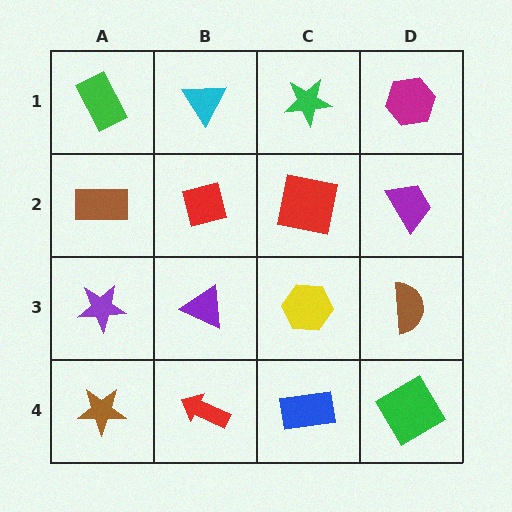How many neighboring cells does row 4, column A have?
2.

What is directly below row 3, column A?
A brown star.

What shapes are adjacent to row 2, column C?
A green star (row 1, column C), a yellow hexagon (row 3, column C), a red diamond (row 2, column B), a purple trapezoid (row 2, column D).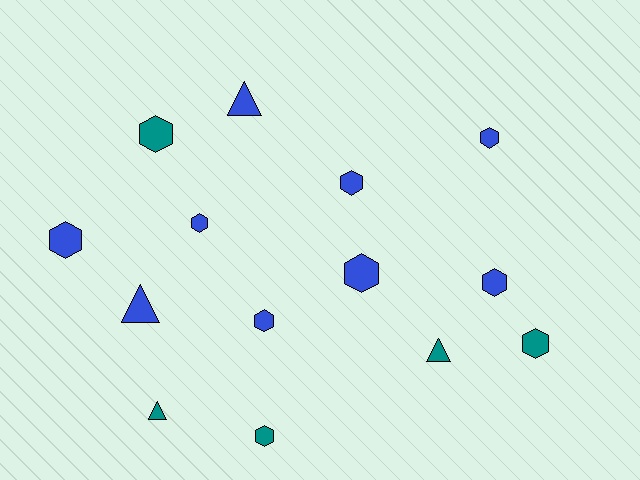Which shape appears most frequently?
Hexagon, with 10 objects.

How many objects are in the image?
There are 14 objects.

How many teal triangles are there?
There are 2 teal triangles.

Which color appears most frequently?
Blue, with 9 objects.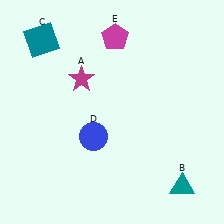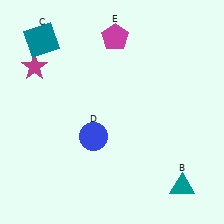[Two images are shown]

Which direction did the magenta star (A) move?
The magenta star (A) moved left.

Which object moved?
The magenta star (A) moved left.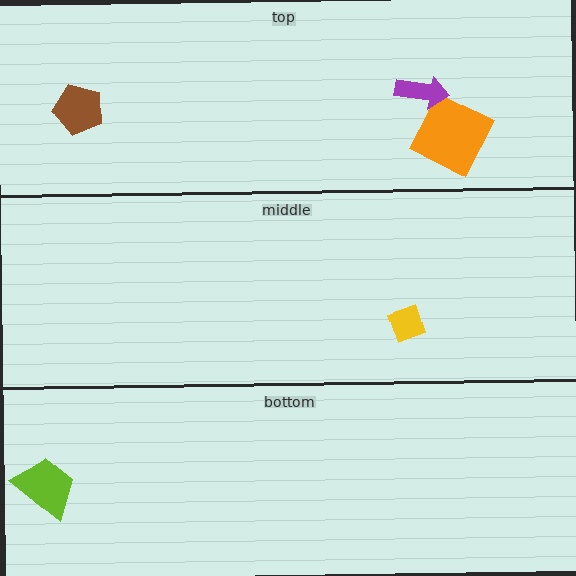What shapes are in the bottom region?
The lime trapezoid.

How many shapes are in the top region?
3.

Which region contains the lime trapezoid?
The bottom region.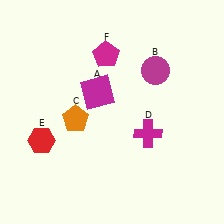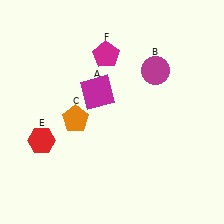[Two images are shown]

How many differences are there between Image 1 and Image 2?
There is 1 difference between the two images.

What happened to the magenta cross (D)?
The magenta cross (D) was removed in Image 2. It was in the bottom-right area of Image 1.